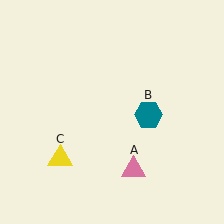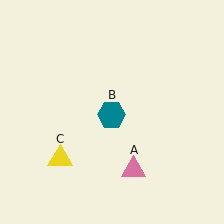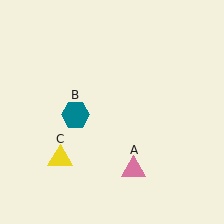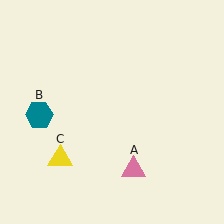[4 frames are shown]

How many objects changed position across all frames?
1 object changed position: teal hexagon (object B).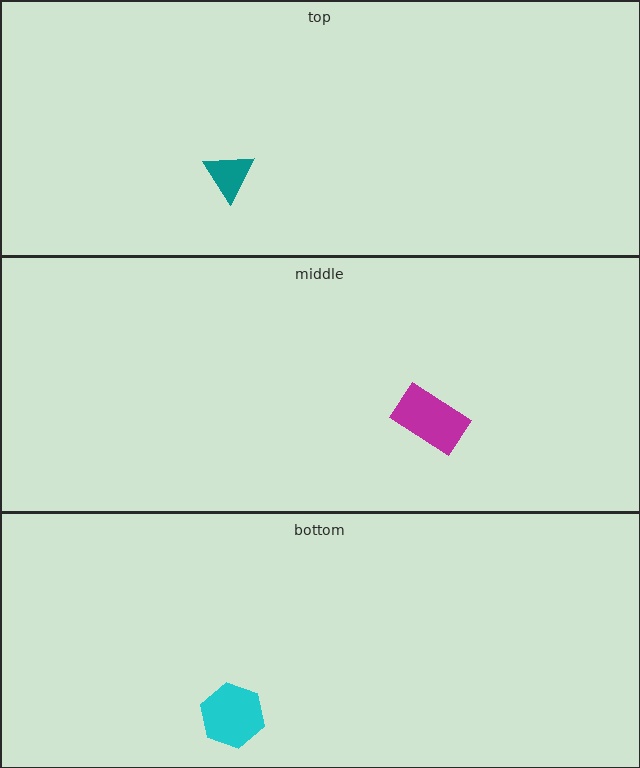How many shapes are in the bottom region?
1.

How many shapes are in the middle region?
1.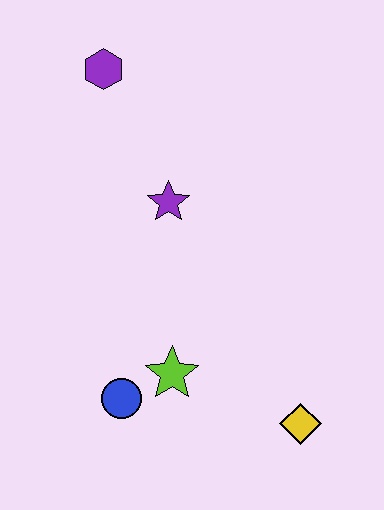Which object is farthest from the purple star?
The yellow diamond is farthest from the purple star.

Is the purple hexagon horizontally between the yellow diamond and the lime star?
No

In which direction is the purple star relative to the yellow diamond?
The purple star is above the yellow diamond.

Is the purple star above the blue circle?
Yes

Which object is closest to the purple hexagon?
The purple star is closest to the purple hexagon.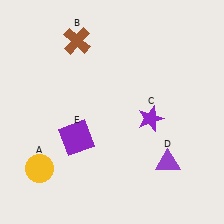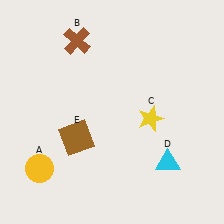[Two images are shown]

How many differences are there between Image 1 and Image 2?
There are 3 differences between the two images.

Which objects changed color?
C changed from purple to yellow. D changed from purple to cyan. E changed from purple to brown.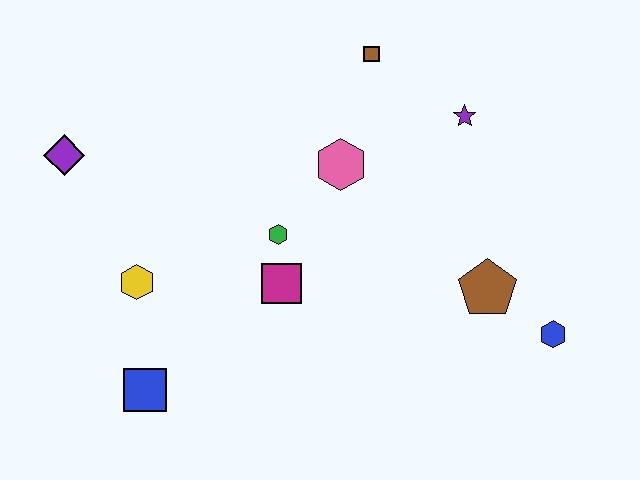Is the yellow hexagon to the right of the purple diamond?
Yes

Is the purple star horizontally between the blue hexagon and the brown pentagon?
No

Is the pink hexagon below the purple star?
Yes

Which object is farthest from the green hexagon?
The blue hexagon is farthest from the green hexagon.